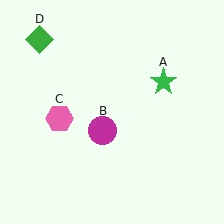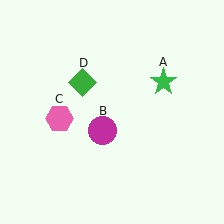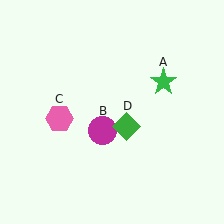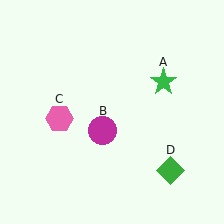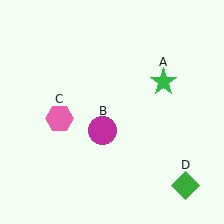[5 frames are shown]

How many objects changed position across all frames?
1 object changed position: green diamond (object D).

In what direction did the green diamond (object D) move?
The green diamond (object D) moved down and to the right.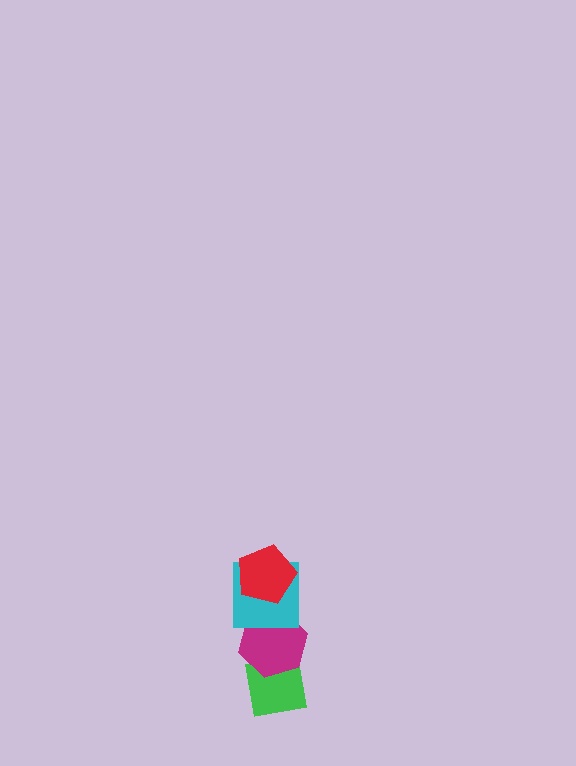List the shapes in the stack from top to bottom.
From top to bottom: the red pentagon, the cyan square, the magenta hexagon, the green square.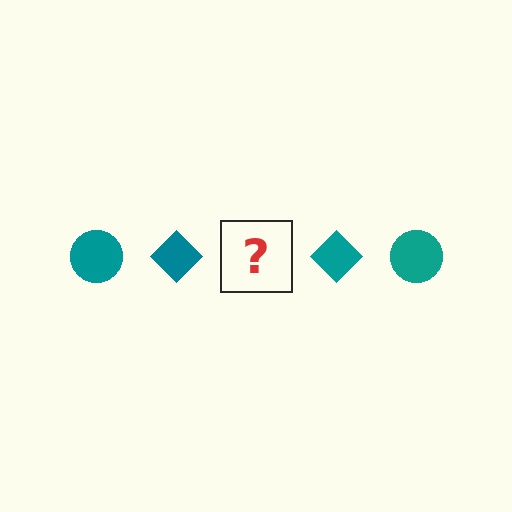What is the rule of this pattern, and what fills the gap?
The rule is that the pattern cycles through circle, diamond shapes in teal. The gap should be filled with a teal circle.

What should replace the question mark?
The question mark should be replaced with a teal circle.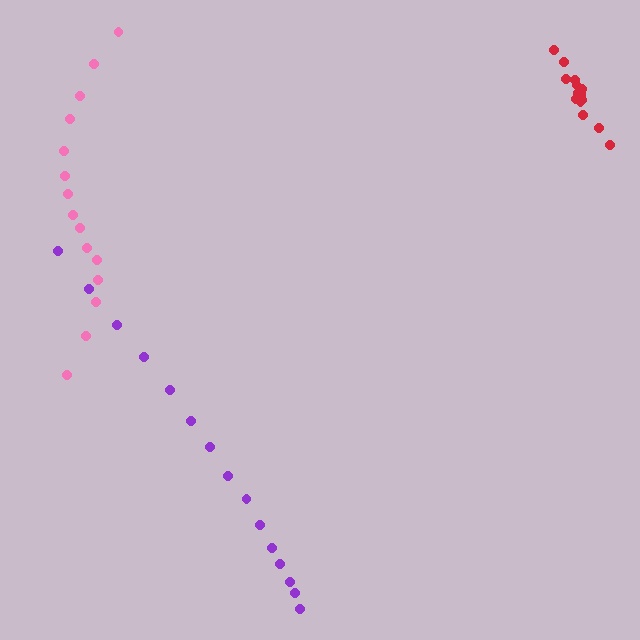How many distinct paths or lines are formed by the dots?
There are 3 distinct paths.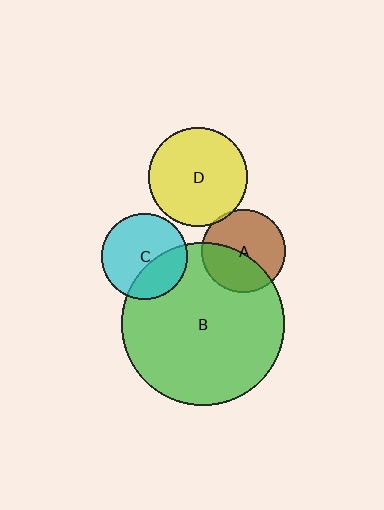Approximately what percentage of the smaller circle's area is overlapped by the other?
Approximately 40%.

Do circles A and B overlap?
Yes.